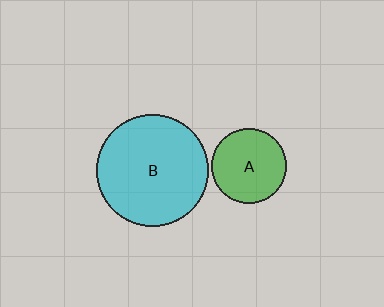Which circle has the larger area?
Circle B (cyan).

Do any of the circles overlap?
No, none of the circles overlap.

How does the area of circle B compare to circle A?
Approximately 2.2 times.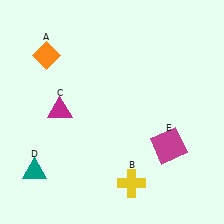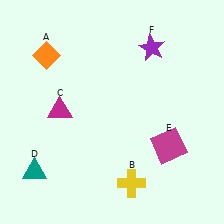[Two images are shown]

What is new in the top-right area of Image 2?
A purple star (F) was added in the top-right area of Image 2.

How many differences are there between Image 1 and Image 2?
There is 1 difference between the two images.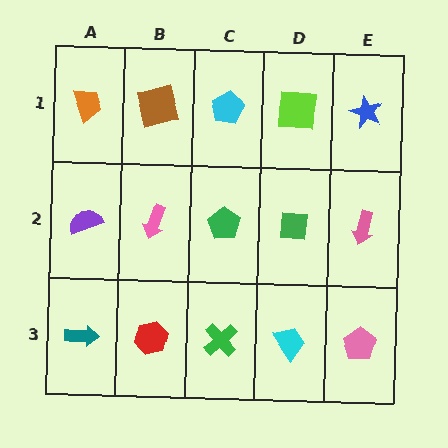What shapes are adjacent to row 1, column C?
A green pentagon (row 2, column C), a brown square (row 1, column B), a lime square (row 1, column D).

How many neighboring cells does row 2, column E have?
3.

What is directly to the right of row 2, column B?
A green pentagon.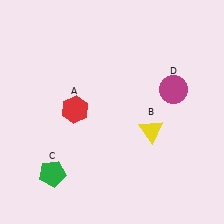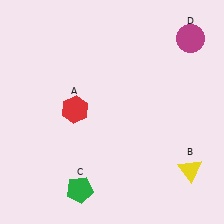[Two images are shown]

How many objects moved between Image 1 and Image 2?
3 objects moved between the two images.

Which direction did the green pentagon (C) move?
The green pentagon (C) moved right.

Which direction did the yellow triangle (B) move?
The yellow triangle (B) moved down.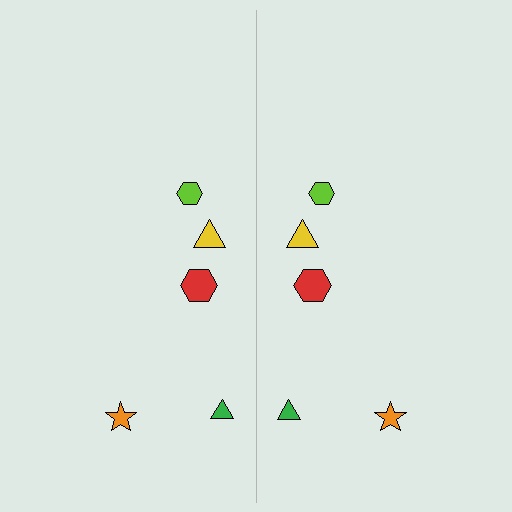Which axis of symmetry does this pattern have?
The pattern has a vertical axis of symmetry running through the center of the image.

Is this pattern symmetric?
Yes, this pattern has bilateral (reflection) symmetry.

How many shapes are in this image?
There are 10 shapes in this image.